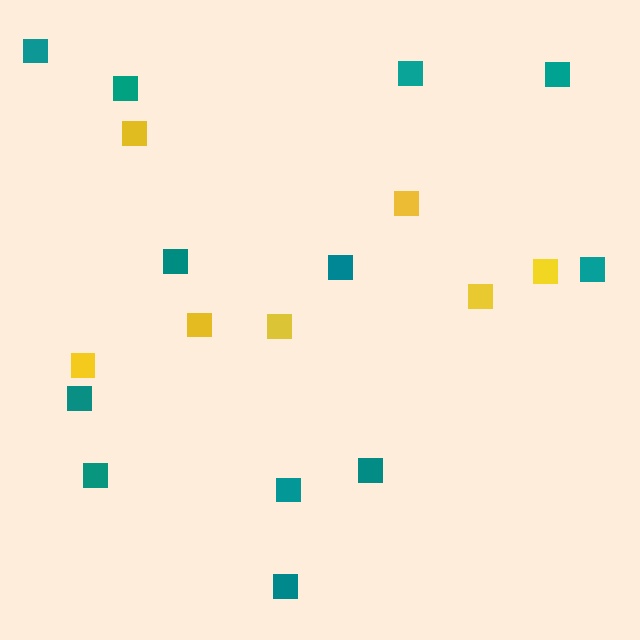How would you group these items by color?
There are 2 groups: one group of yellow squares (7) and one group of teal squares (12).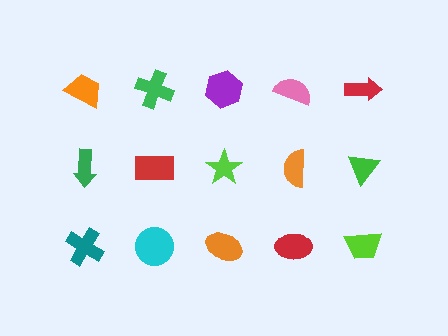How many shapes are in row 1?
5 shapes.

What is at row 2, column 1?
A green arrow.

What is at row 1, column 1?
An orange trapezoid.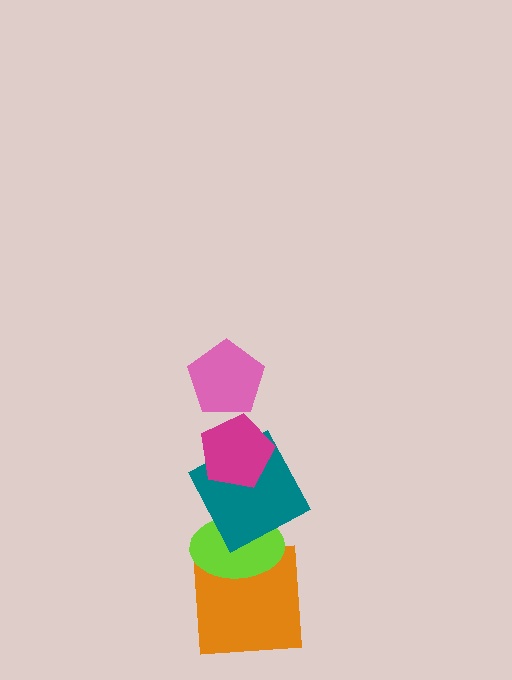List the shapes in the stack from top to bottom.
From top to bottom: the pink pentagon, the magenta pentagon, the teal square, the lime ellipse, the orange square.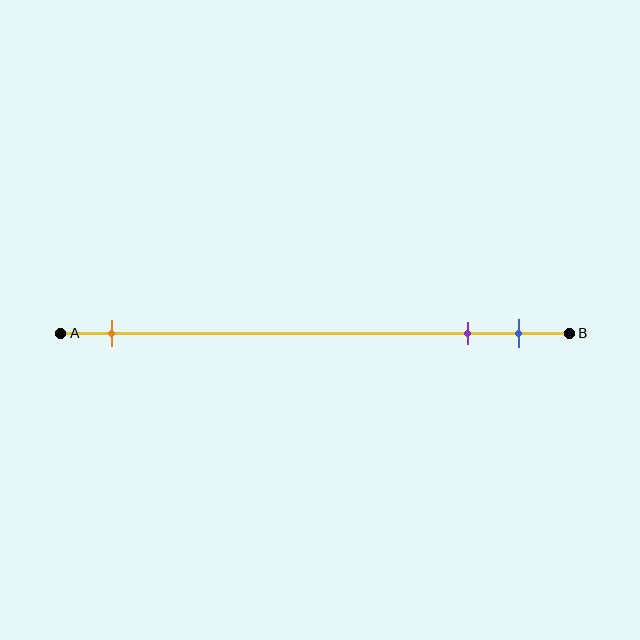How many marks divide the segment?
There are 3 marks dividing the segment.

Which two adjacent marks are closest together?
The purple and blue marks are the closest adjacent pair.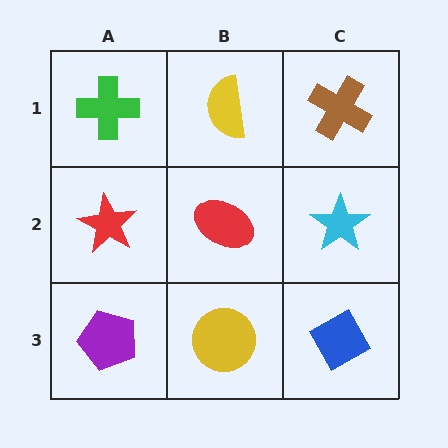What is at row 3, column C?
A blue diamond.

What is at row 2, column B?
A red ellipse.